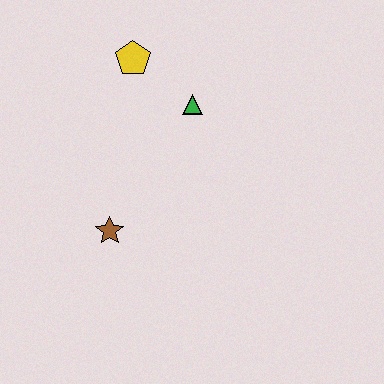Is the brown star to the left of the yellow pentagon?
Yes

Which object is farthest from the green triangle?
The brown star is farthest from the green triangle.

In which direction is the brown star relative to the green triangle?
The brown star is below the green triangle.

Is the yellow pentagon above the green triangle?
Yes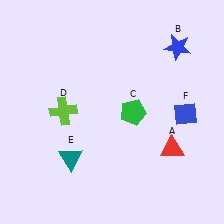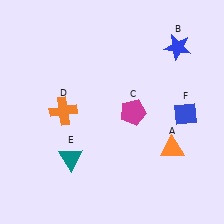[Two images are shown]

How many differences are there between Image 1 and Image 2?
There are 3 differences between the two images.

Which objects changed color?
A changed from red to orange. C changed from green to magenta. D changed from lime to orange.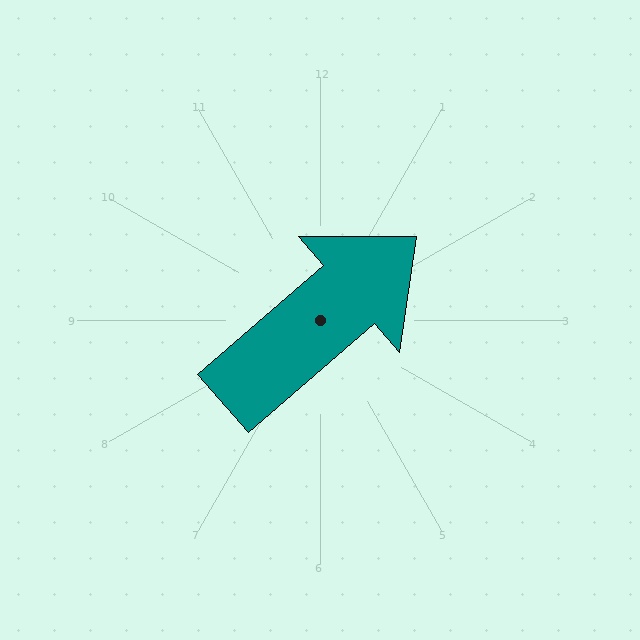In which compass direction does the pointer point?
Northeast.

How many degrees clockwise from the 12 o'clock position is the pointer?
Approximately 49 degrees.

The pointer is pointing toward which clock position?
Roughly 2 o'clock.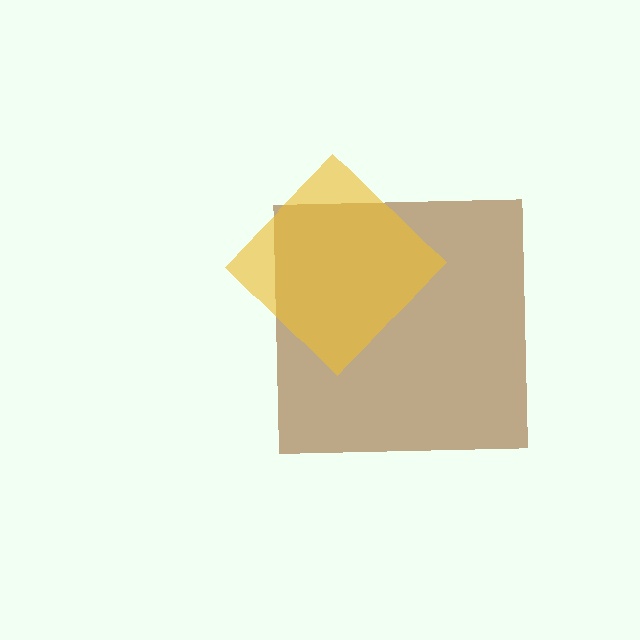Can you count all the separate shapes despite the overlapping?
Yes, there are 2 separate shapes.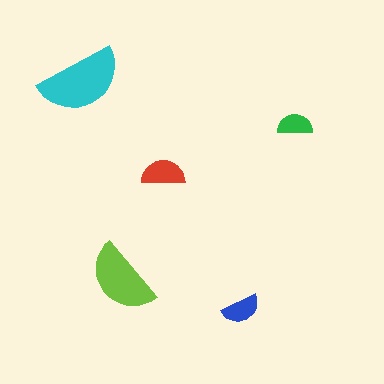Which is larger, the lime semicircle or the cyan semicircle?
The cyan one.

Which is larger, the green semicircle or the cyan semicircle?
The cyan one.